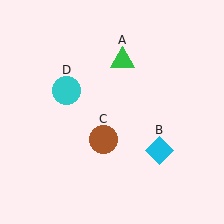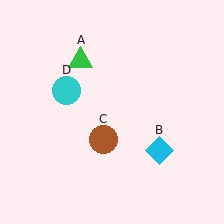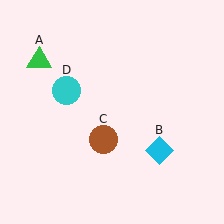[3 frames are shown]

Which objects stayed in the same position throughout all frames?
Cyan diamond (object B) and brown circle (object C) and cyan circle (object D) remained stationary.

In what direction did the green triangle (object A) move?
The green triangle (object A) moved left.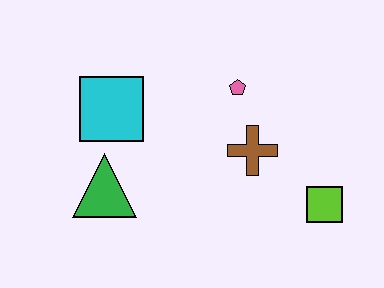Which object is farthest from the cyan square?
The lime square is farthest from the cyan square.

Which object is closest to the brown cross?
The pink pentagon is closest to the brown cross.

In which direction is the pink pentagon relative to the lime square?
The pink pentagon is above the lime square.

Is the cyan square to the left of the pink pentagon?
Yes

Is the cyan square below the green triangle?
No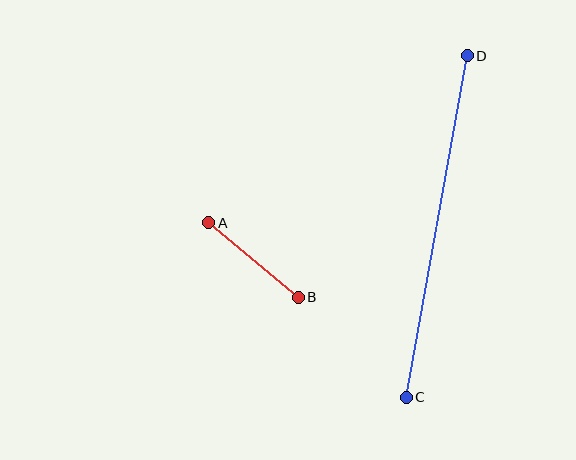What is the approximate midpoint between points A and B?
The midpoint is at approximately (253, 260) pixels.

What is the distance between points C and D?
The distance is approximately 347 pixels.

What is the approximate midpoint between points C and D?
The midpoint is at approximately (437, 227) pixels.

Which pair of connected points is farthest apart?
Points C and D are farthest apart.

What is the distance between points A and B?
The distance is approximately 116 pixels.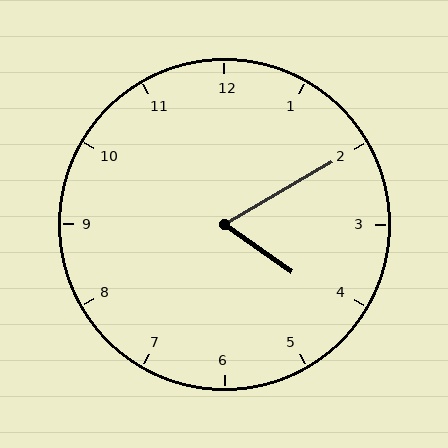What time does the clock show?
4:10.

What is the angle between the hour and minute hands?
Approximately 65 degrees.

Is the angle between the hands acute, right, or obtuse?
It is acute.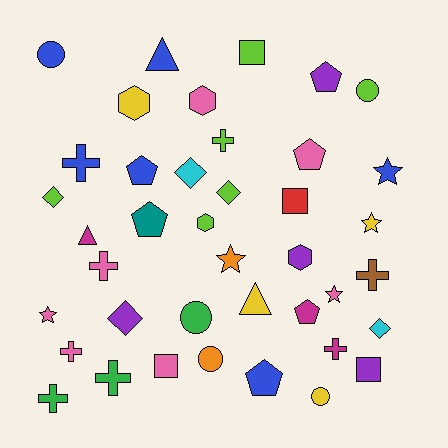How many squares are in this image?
There are 4 squares.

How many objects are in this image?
There are 40 objects.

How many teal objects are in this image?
There is 1 teal object.